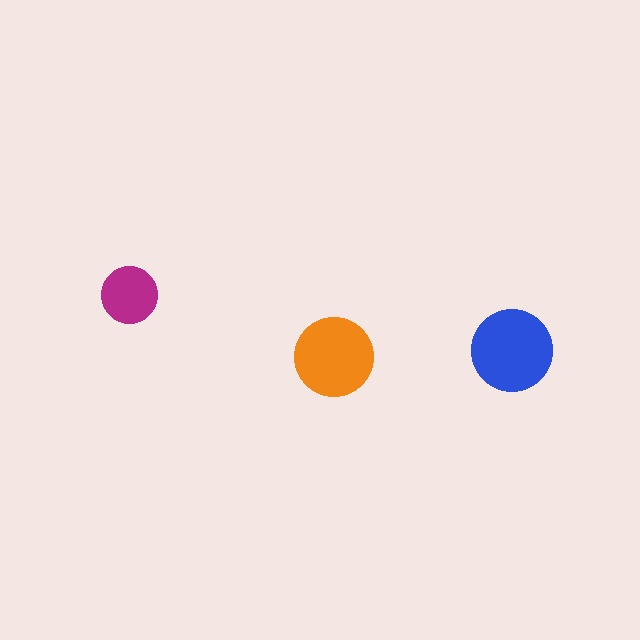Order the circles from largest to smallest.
the blue one, the orange one, the magenta one.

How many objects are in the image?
There are 3 objects in the image.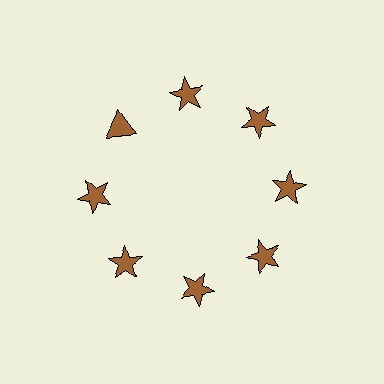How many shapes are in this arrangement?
There are 8 shapes arranged in a ring pattern.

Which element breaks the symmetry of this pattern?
The brown triangle at roughly the 10 o'clock position breaks the symmetry. All other shapes are brown stars.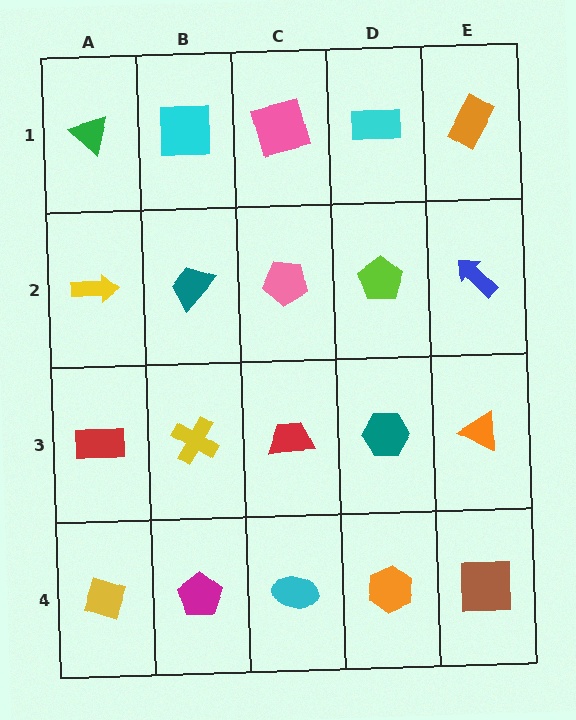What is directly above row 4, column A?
A red rectangle.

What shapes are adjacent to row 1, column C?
A pink pentagon (row 2, column C), a cyan square (row 1, column B), a cyan rectangle (row 1, column D).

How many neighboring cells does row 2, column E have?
3.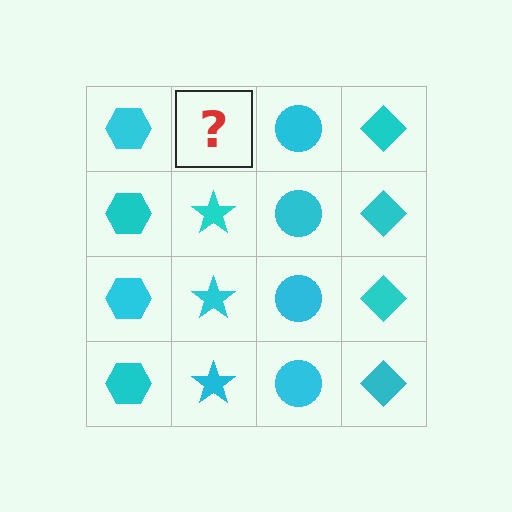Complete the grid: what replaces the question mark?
The question mark should be replaced with a cyan star.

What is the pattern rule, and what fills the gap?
The rule is that each column has a consistent shape. The gap should be filled with a cyan star.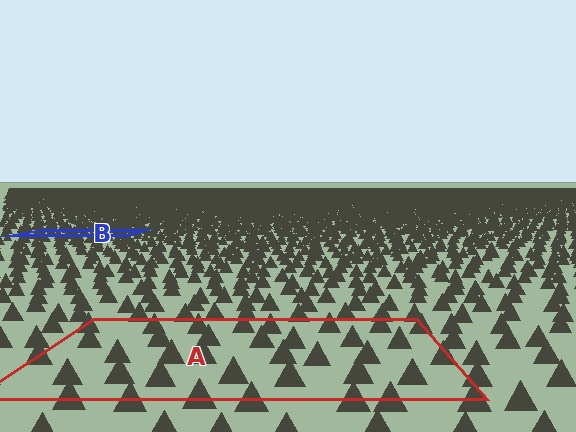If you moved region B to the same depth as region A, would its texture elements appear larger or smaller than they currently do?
They would appear larger. At a closer depth, the same texture elements are projected at a bigger on-screen size.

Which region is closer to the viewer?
Region A is closer. The texture elements there are larger and more spread out.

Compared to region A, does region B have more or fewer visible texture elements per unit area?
Region B has more texture elements per unit area — they are packed more densely because it is farther away.